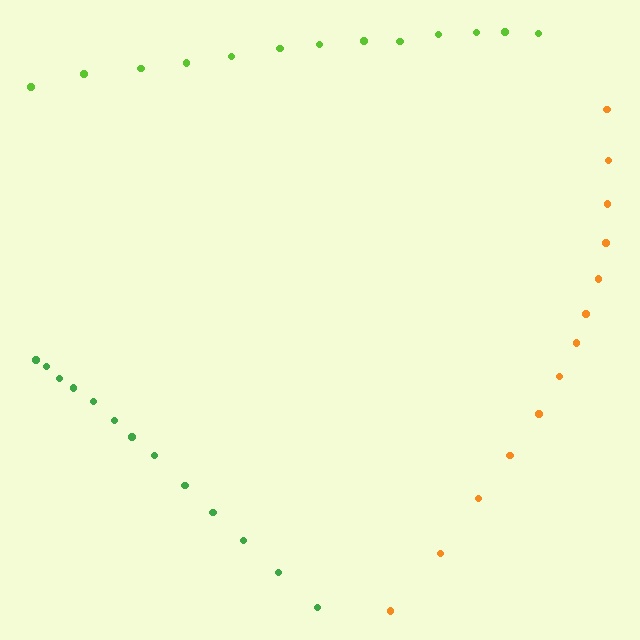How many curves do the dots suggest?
There are 3 distinct paths.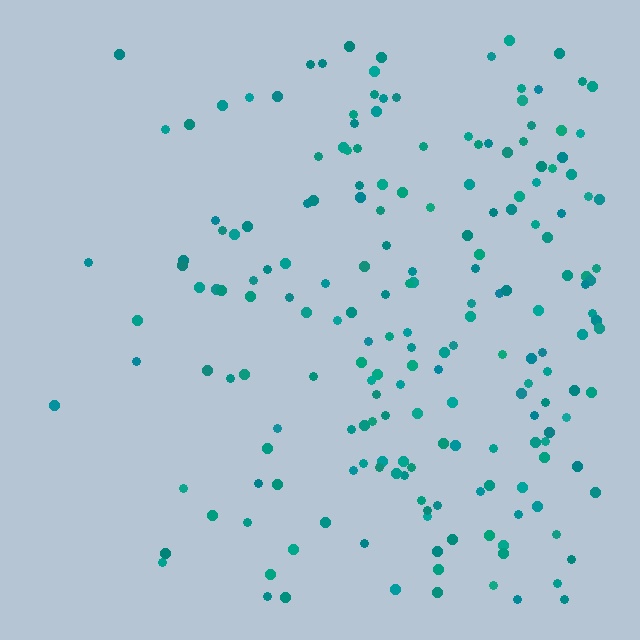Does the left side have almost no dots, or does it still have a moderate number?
Still a moderate number, just noticeably fewer than the right.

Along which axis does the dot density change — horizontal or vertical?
Horizontal.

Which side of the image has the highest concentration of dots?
The right.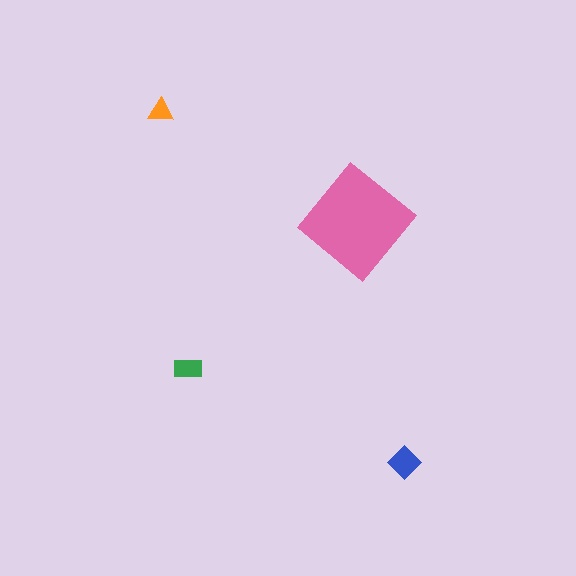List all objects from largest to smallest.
The pink diamond, the blue diamond, the green rectangle, the orange triangle.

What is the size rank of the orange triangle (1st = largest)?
4th.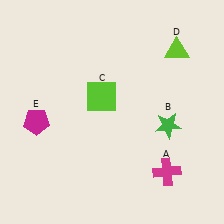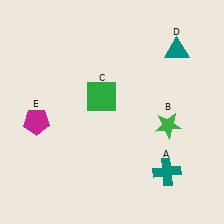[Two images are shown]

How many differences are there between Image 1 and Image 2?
There are 3 differences between the two images.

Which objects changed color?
A changed from magenta to teal. C changed from lime to green. D changed from lime to teal.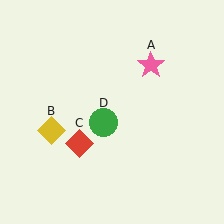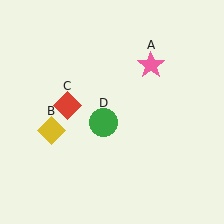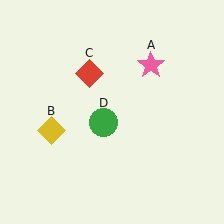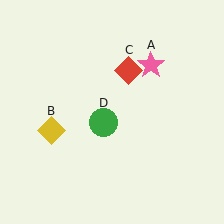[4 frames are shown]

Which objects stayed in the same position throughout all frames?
Pink star (object A) and yellow diamond (object B) and green circle (object D) remained stationary.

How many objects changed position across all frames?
1 object changed position: red diamond (object C).